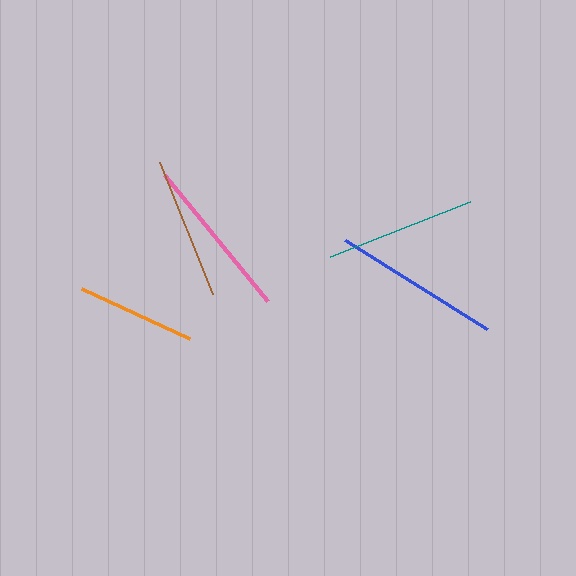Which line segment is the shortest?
The orange line is the shortest at approximately 119 pixels.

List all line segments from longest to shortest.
From longest to shortest: blue, pink, teal, brown, orange.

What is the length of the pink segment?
The pink segment is approximately 162 pixels long.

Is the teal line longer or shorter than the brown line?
The teal line is longer than the brown line.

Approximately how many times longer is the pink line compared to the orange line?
The pink line is approximately 1.4 times the length of the orange line.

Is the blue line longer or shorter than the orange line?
The blue line is longer than the orange line.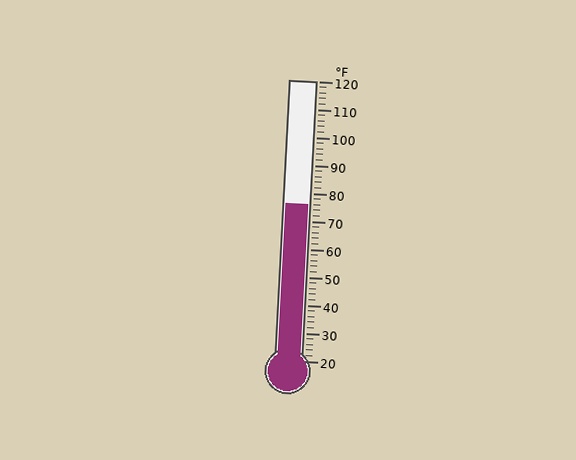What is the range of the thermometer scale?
The thermometer scale ranges from 20°F to 120°F.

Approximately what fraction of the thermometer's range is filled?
The thermometer is filled to approximately 55% of its range.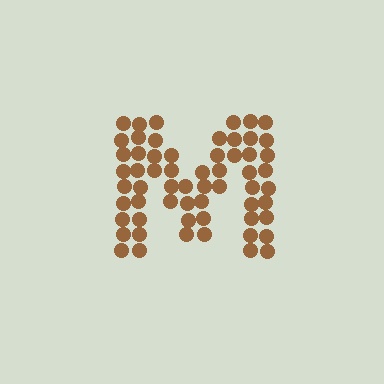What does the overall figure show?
The overall figure shows the letter M.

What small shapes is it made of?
It is made of small circles.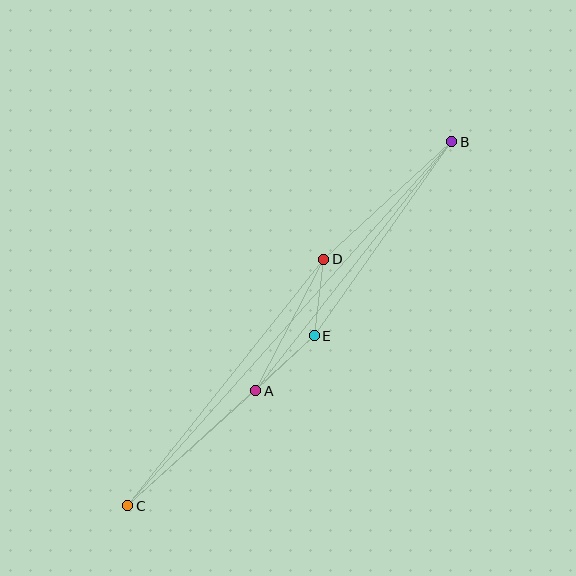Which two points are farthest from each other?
Points B and C are farthest from each other.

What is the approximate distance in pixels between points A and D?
The distance between A and D is approximately 148 pixels.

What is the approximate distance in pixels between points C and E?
The distance between C and E is approximately 253 pixels.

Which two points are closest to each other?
Points D and E are closest to each other.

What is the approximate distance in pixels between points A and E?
The distance between A and E is approximately 80 pixels.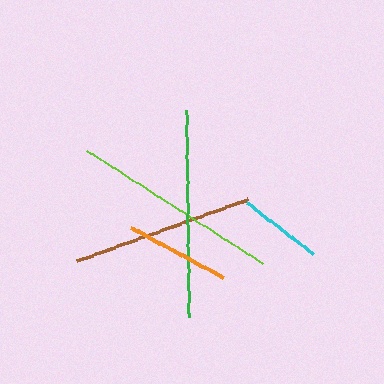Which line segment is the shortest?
The cyan line is the shortest at approximately 84 pixels.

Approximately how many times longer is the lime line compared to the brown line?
The lime line is approximately 1.1 times the length of the brown line.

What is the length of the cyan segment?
The cyan segment is approximately 84 pixels long.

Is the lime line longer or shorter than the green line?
The lime line is longer than the green line.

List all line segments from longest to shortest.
From longest to shortest: lime, green, brown, orange, cyan.